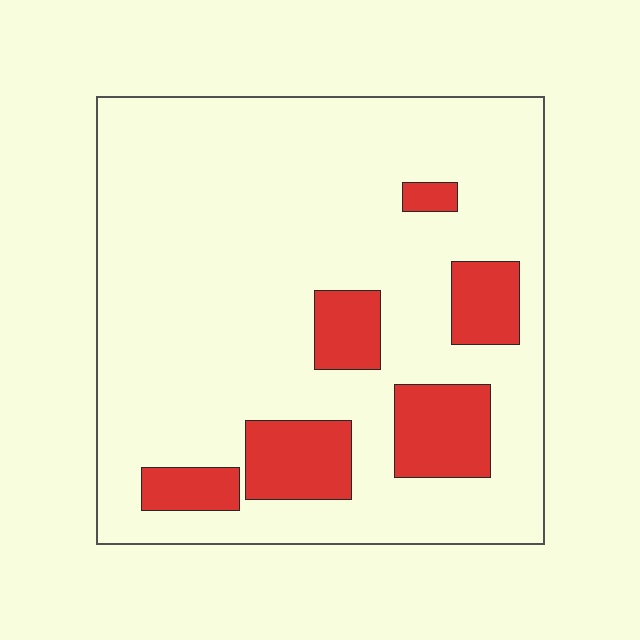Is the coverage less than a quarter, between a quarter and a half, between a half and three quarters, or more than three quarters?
Less than a quarter.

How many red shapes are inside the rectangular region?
6.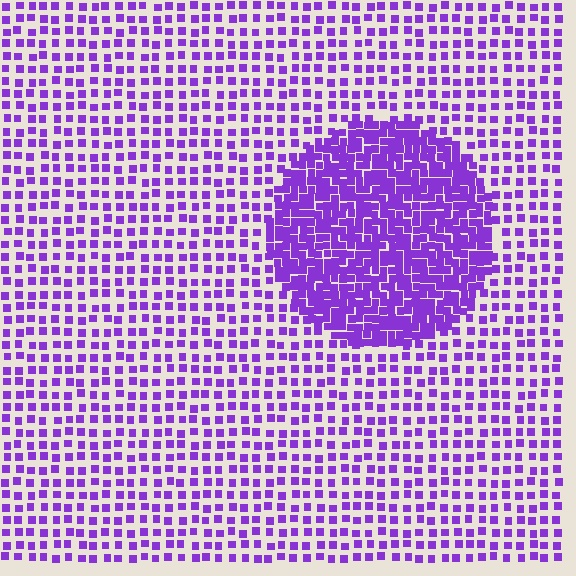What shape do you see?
I see a circle.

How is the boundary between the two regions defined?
The boundary is defined by a change in element density (approximately 2.4x ratio). All elements are the same color, size, and shape.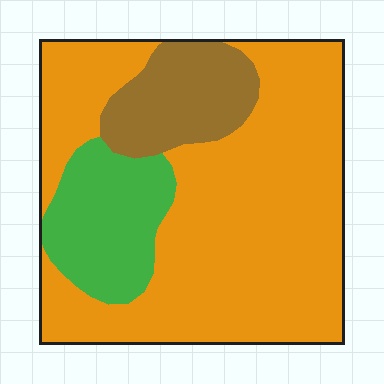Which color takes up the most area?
Orange, at roughly 70%.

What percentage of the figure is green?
Green covers 17% of the figure.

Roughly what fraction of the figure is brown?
Brown covers about 15% of the figure.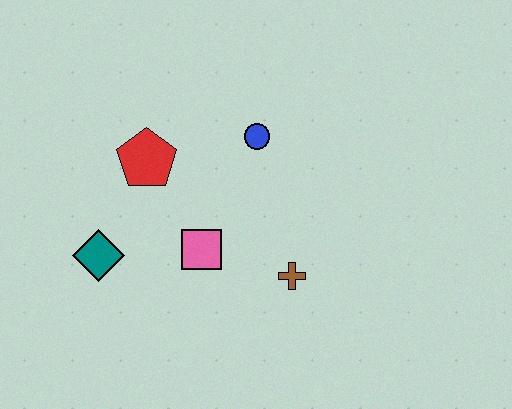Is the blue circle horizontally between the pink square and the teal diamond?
No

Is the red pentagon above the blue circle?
No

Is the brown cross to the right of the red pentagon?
Yes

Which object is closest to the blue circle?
The red pentagon is closest to the blue circle.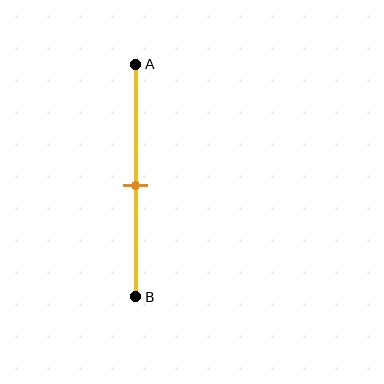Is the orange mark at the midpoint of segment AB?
Yes, the mark is approximately at the midpoint.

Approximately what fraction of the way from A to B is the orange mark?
The orange mark is approximately 50% of the way from A to B.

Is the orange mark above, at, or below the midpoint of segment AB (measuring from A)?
The orange mark is approximately at the midpoint of segment AB.